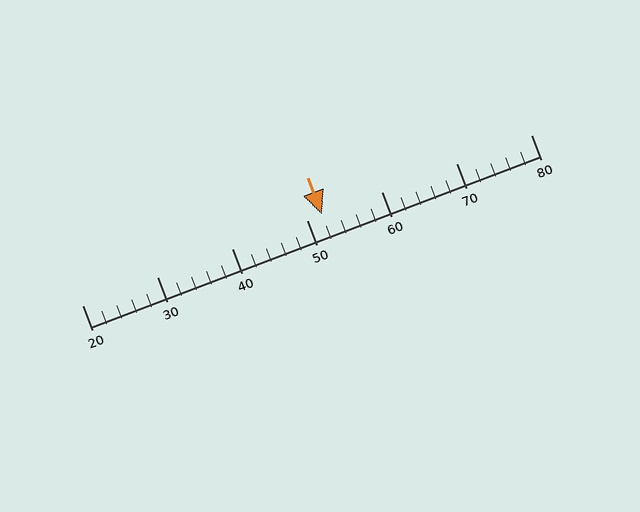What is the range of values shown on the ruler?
The ruler shows values from 20 to 80.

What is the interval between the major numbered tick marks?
The major tick marks are spaced 10 units apart.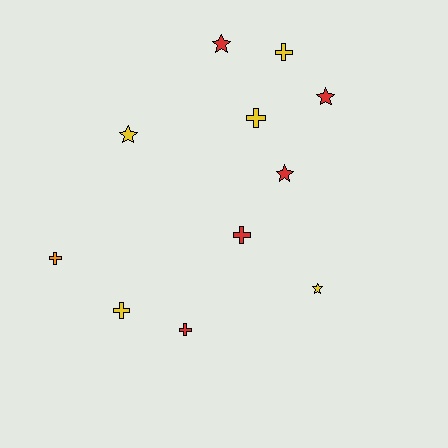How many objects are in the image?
There are 11 objects.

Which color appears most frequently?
Red, with 5 objects.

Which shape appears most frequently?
Cross, with 6 objects.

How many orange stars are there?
There are no orange stars.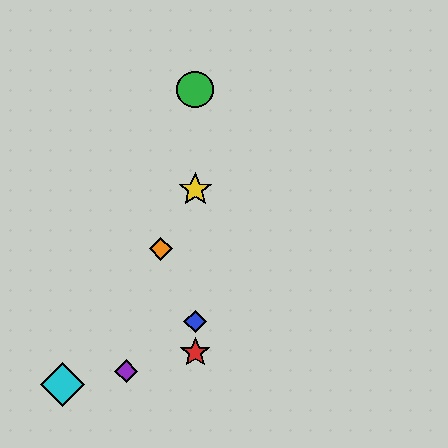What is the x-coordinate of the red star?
The red star is at x≈195.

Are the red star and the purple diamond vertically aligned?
No, the red star is at x≈195 and the purple diamond is at x≈126.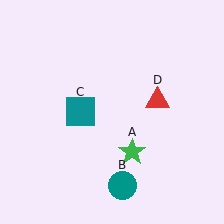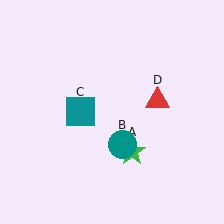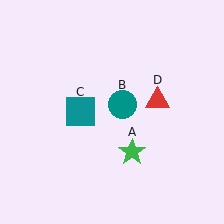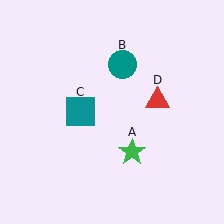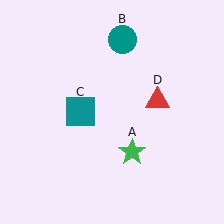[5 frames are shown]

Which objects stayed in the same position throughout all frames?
Green star (object A) and teal square (object C) and red triangle (object D) remained stationary.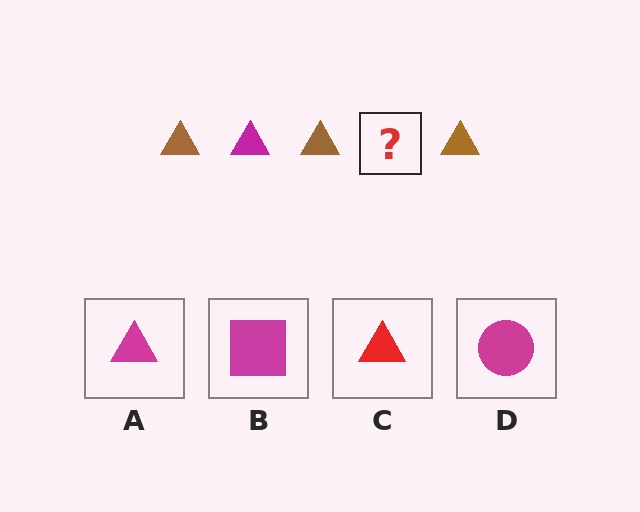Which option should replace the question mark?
Option A.